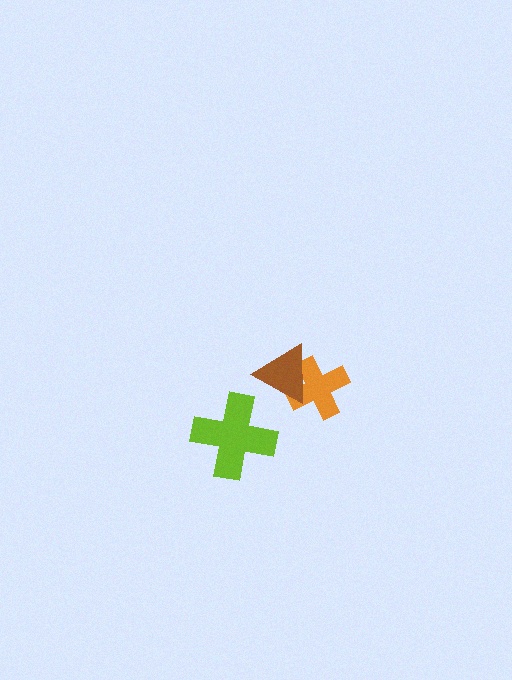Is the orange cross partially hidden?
Yes, it is partially covered by another shape.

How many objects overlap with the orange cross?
1 object overlaps with the orange cross.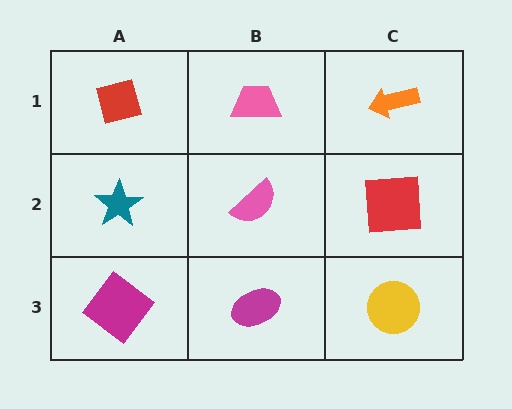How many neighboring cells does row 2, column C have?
3.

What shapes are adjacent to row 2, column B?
A pink trapezoid (row 1, column B), a magenta ellipse (row 3, column B), a teal star (row 2, column A), a red square (row 2, column C).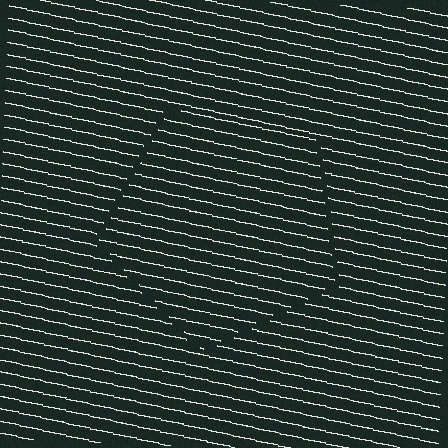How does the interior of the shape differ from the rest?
The interior of the shape contains the same grating, shifted by half a period — the contour is defined by the phase discontinuity where line-ends from the inner and outer gratings abut.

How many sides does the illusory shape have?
5 sides — the line-ends trace a pentagon.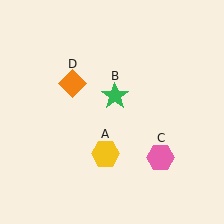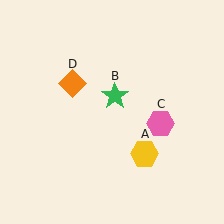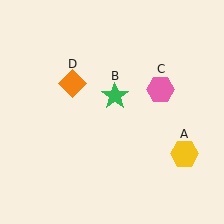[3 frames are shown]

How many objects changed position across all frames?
2 objects changed position: yellow hexagon (object A), pink hexagon (object C).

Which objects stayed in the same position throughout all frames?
Green star (object B) and orange diamond (object D) remained stationary.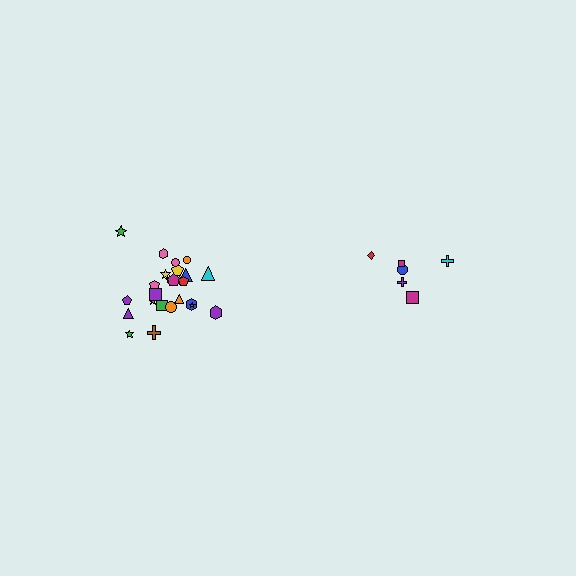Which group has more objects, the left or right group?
The left group.